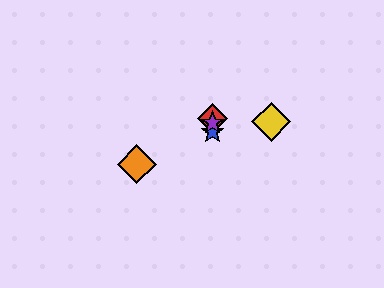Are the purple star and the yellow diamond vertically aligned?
No, the purple star is at x≈212 and the yellow diamond is at x≈271.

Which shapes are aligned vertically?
The red diamond, the blue star, the green star, the purple star are aligned vertically.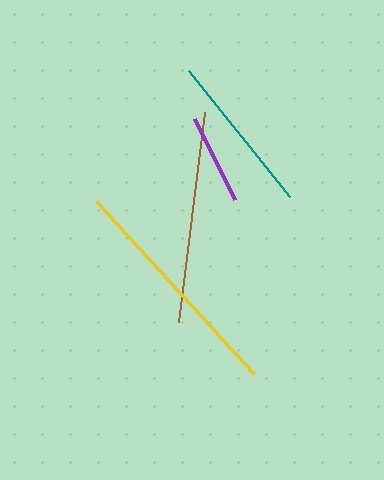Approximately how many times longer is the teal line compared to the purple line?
The teal line is approximately 1.8 times the length of the purple line.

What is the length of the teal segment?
The teal segment is approximately 161 pixels long.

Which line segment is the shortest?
The purple line is the shortest at approximately 91 pixels.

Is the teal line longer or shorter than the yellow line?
The yellow line is longer than the teal line.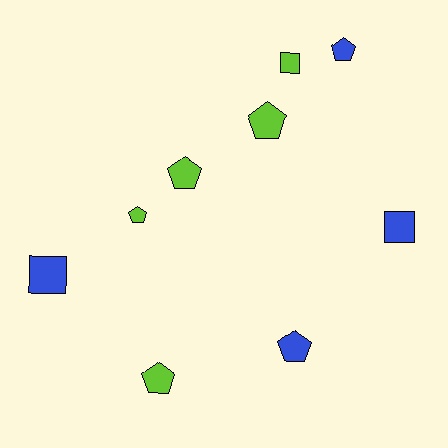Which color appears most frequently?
Lime, with 5 objects.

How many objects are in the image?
There are 9 objects.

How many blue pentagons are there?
There are 2 blue pentagons.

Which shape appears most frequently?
Pentagon, with 6 objects.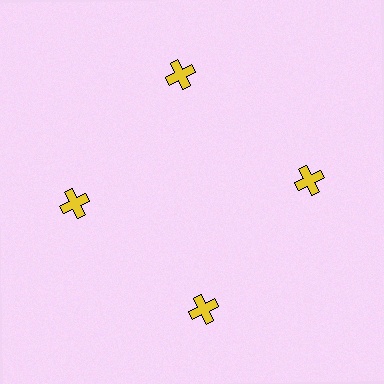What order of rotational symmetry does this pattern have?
This pattern has 4-fold rotational symmetry.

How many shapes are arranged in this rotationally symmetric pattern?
There are 4 shapes, arranged in 4 groups of 1.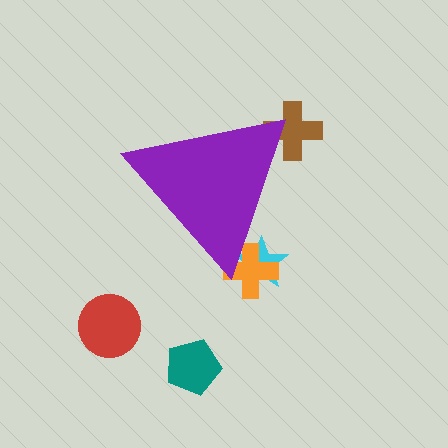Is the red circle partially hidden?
No, the red circle is fully visible.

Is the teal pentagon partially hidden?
No, the teal pentagon is fully visible.